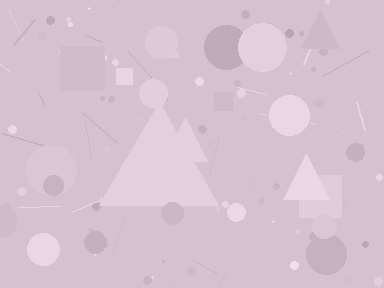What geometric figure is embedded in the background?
A triangle is embedded in the background.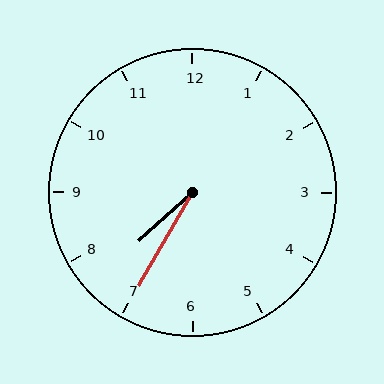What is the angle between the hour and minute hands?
Approximately 18 degrees.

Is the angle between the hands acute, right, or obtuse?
It is acute.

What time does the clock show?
7:35.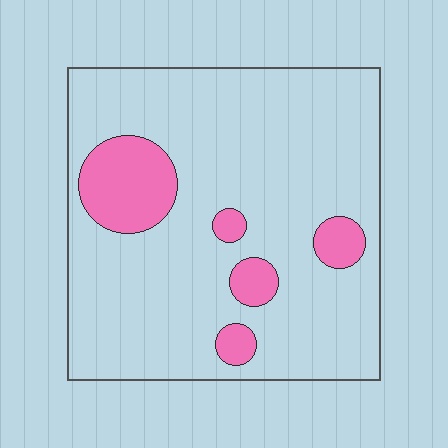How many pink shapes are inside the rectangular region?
5.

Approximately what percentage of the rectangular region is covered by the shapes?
Approximately 15%.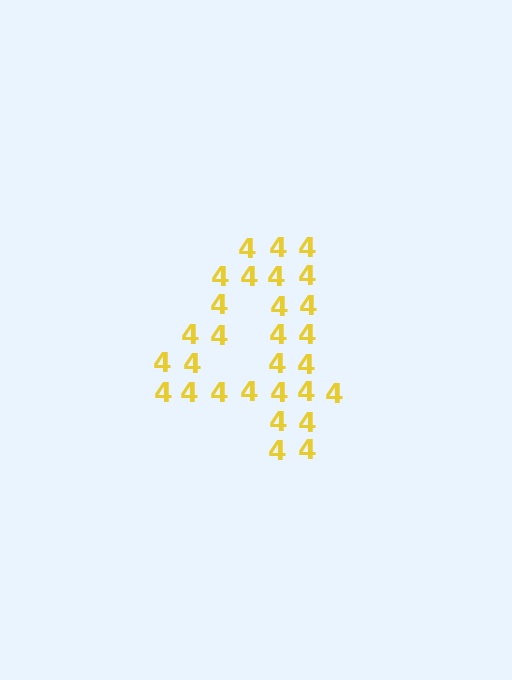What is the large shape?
The large shape is the digit 4.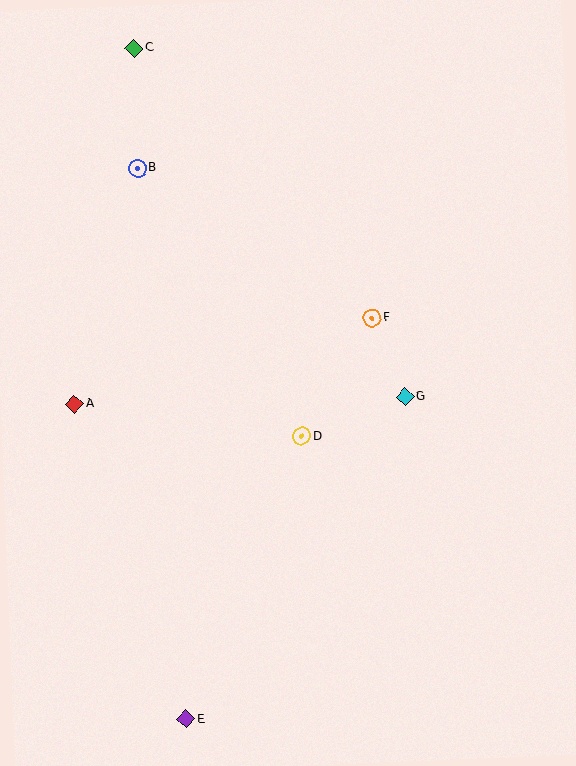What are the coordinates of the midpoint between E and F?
The midpoint between E and F is at (279, 519).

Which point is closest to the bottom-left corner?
Point E is closest to the bottom-left corner.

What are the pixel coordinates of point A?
Point A is at (74, 404).